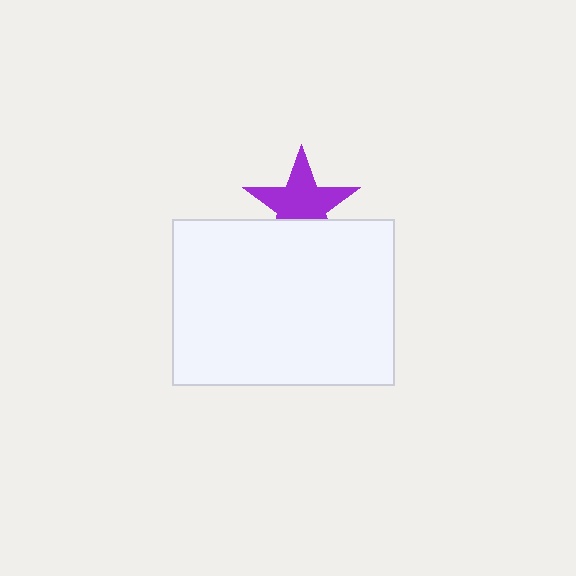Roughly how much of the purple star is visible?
Most of it is visible (roughly 69%).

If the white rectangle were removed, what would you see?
You would see the complete purple star.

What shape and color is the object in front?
The object in front is a white rectangle.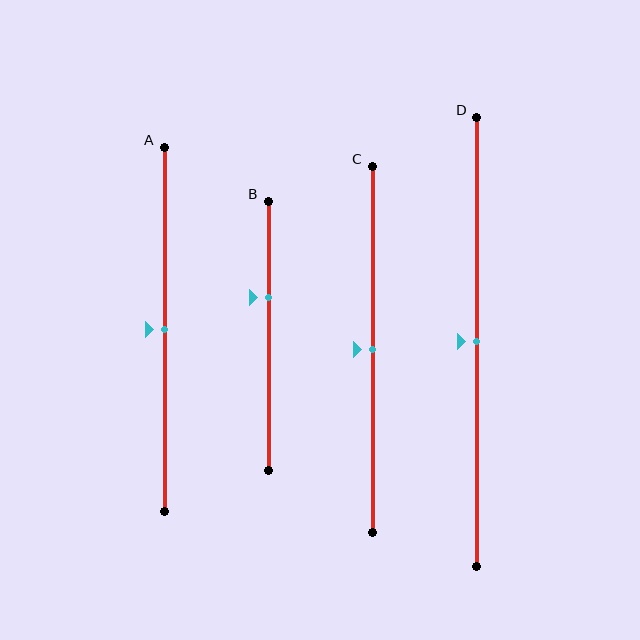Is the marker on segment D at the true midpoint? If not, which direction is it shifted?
Yes, the marker on segment D is at the true midpoint.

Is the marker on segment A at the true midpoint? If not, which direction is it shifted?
Yes, the marker on segment A is at the true midpoint.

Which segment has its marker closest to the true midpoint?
Segment A has its marker closest to the true midpoint.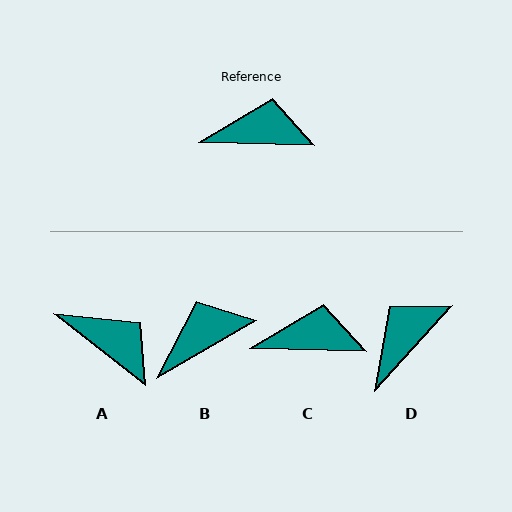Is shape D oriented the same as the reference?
No, it is off by about 49 degrees.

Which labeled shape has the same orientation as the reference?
C.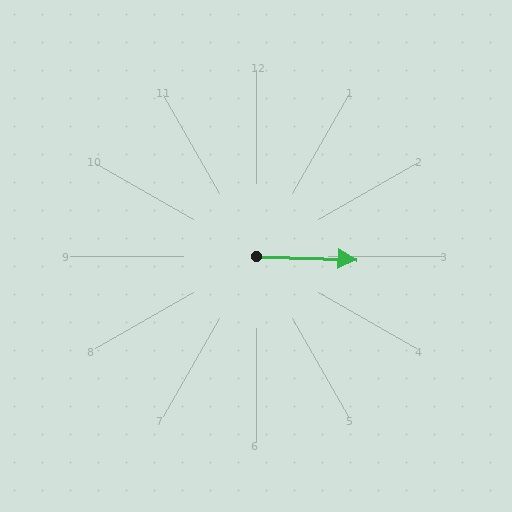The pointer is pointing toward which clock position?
Roughly 3 o'clock.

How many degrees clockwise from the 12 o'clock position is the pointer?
Approximately 92 degrees.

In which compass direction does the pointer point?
East.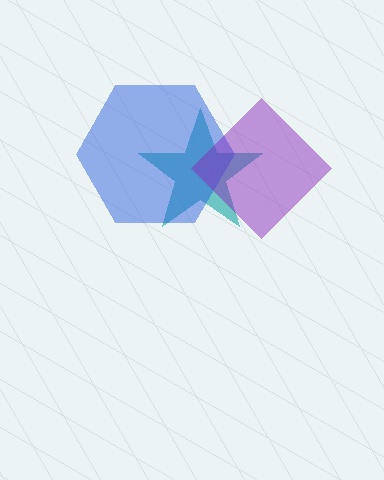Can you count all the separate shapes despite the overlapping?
Yes, there are 3 separate shapes.